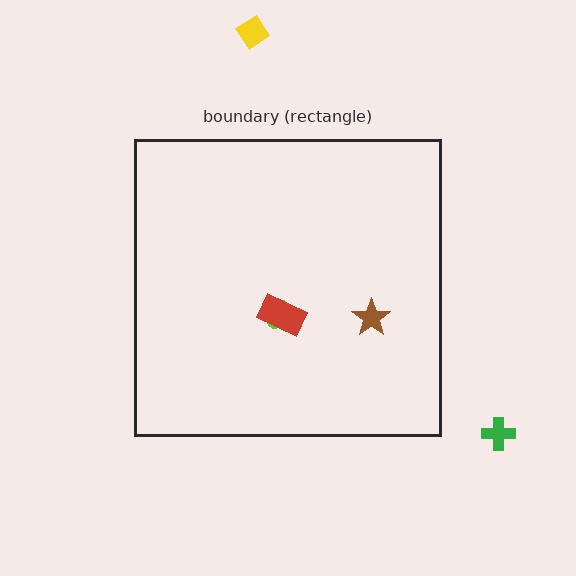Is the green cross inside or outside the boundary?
Outside.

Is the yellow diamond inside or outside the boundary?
Outside.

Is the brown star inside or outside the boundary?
Inside.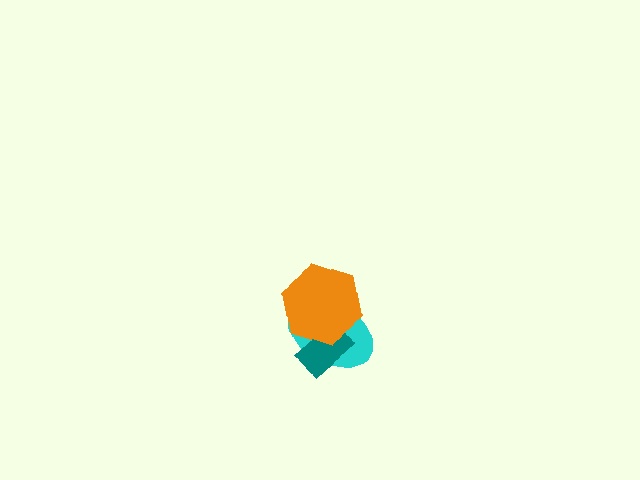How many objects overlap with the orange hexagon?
2 objects overlap with the orange hexagon.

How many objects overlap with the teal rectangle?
2 objects overlap with the teal rectangle.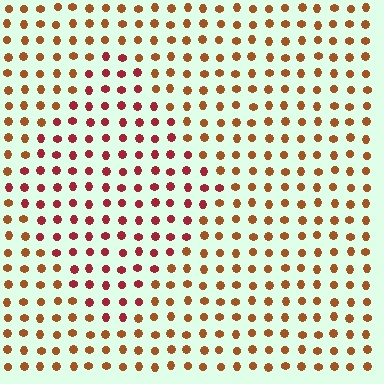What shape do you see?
I see a diamond.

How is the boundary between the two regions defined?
The boundary is defined purely by a slight shift in hue (about 32 degrees). Spacing, size, and orientation are identical on both sides.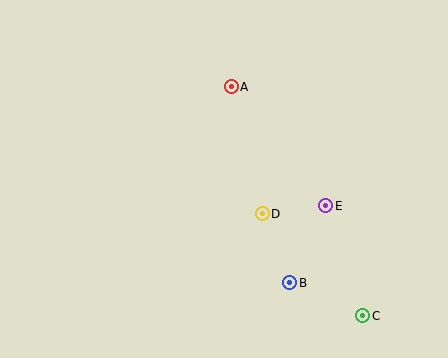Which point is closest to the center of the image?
Point D at (262, 214) is closest to the center.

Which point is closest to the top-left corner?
Point A is closest to the top-left corner.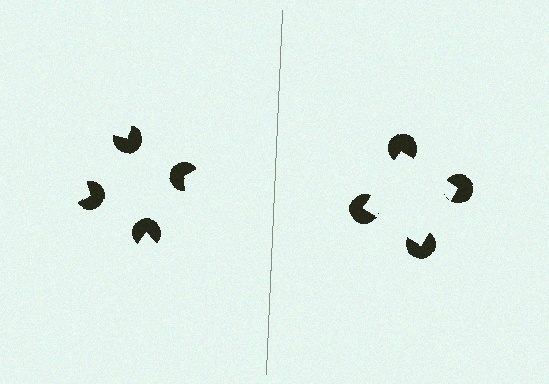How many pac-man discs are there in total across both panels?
8 — 4 on each side.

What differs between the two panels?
The pac-man discs are positioned identically on both sides; only the wedge orientations differ. On the right they align to a square; on the left they are misaligned.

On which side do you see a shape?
An illusory square appears on the right side. On the left side the wedge cuts are rotated, so no coherent shape forms.